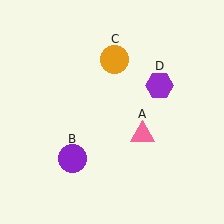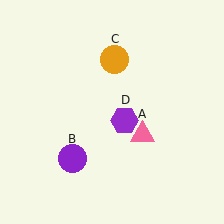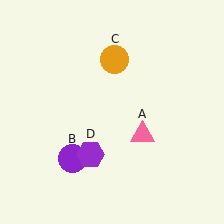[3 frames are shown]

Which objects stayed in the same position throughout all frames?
Pink triangle (object A) and purple circle (object B) and orange circle (object C) remained stationary.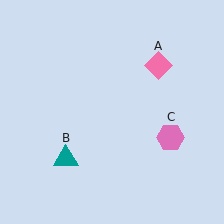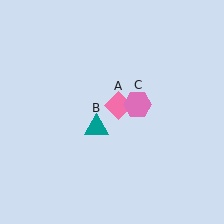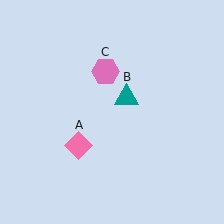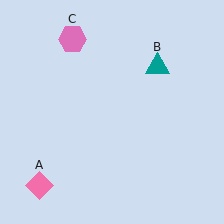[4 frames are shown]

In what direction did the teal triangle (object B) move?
The teal triangle (object B) moved up and to the right.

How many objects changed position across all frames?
3 objects changed position: pink diamond (object A), teal triangle (object B), pink hexagon (object C).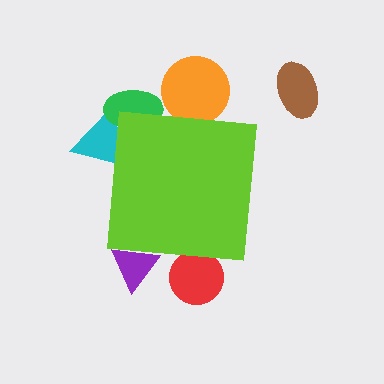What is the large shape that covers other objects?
A lime square.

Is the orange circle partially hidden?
Yes, the orange circle is partially hidden behind the lime square.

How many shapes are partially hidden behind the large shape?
5 shapes are partially hidden.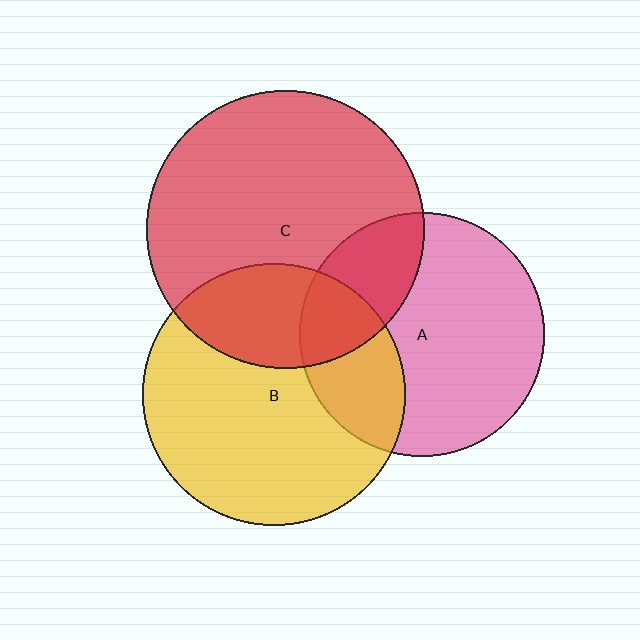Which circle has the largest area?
Circle C (red).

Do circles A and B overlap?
Yes.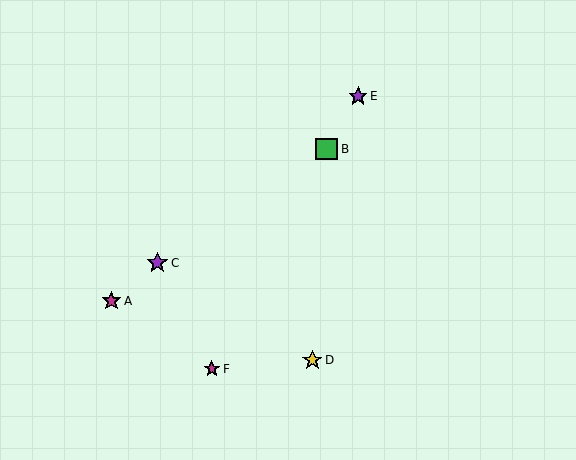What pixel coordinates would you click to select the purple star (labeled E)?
Click at (358, 96) to select the purple star E.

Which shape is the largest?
The green square (labeled B) is the largest.